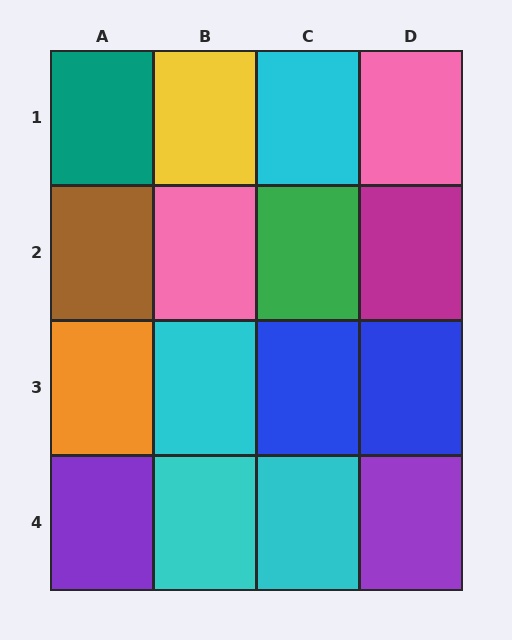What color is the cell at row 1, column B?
Yellow.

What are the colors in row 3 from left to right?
Orange, cyan, blue, blue.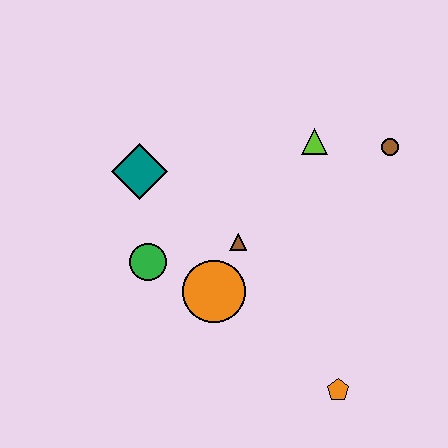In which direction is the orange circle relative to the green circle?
The orange circle is to the right of the green circle.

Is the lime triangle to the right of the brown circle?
No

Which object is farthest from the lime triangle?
The orange pentagon is farthest from the lime triangle.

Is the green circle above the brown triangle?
No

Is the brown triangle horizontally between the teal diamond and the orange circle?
No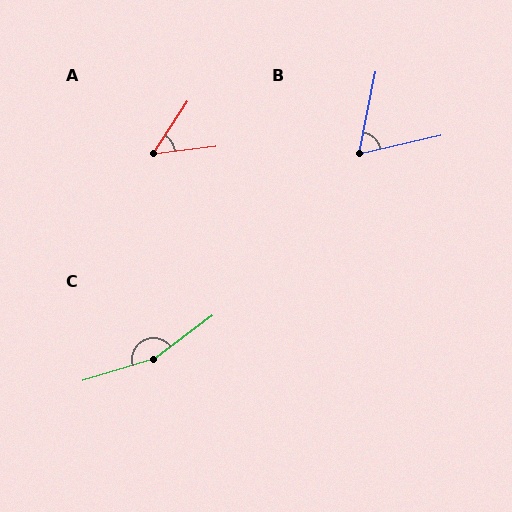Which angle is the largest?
C, at approximately 161 degrees.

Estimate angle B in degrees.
Approximately 65 degrees.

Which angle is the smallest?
A, at approximately 50 degrees.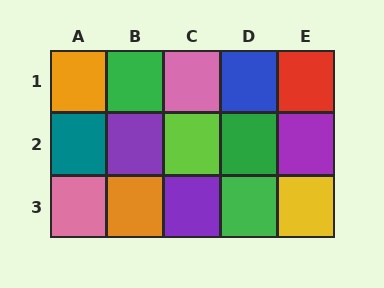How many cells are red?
1 cell is red.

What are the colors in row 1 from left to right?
Orange, green, pink, blue, red.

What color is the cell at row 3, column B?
Orange.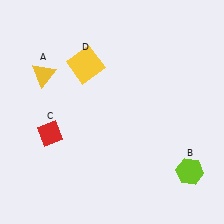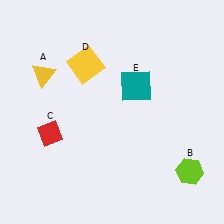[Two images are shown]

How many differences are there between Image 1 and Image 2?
There is 1 difference between the two images.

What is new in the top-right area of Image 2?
A teal square (E) was added in the top-right area of Image 2.